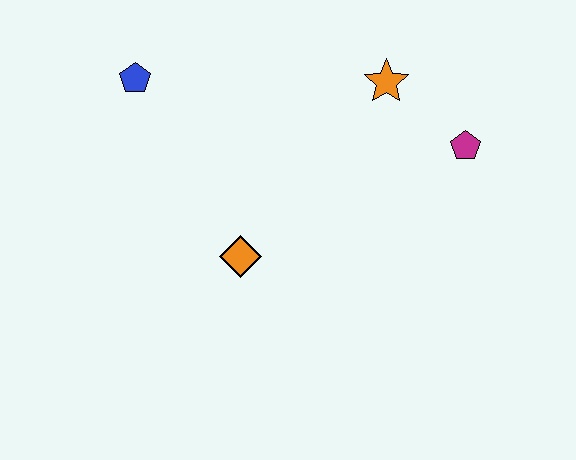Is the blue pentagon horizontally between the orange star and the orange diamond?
No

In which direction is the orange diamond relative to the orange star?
The orange diamond is below the orange star.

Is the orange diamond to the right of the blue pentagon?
Yes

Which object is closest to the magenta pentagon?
The orange star is closest to the magenta pentagon.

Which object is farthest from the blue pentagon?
The magenta pentagon is farthest from the blue pentagon.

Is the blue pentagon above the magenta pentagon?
Yes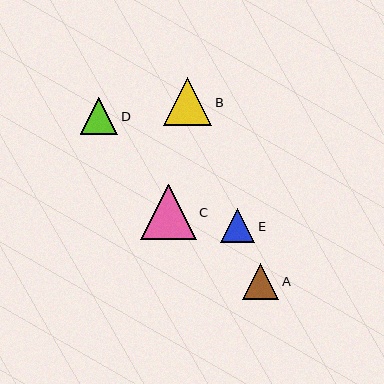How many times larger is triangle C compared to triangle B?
Triangle C is approximately 1.2 times the size of triangle B.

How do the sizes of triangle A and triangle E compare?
Triangle A and triangle E are approximately the same size.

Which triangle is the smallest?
Triangle E is the smallest with a size of approximately 34 pixels.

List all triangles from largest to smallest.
From largest to smallest: C, B, D, A, E.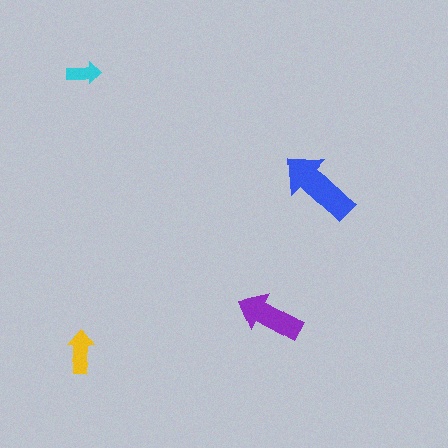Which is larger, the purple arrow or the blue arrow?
The blue one.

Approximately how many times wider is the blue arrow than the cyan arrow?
About 2.5 times wider.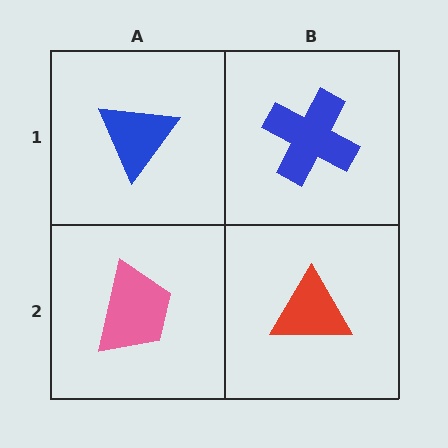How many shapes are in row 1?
2 shapes.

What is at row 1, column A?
A blue triangle.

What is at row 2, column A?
A pink trapezoid.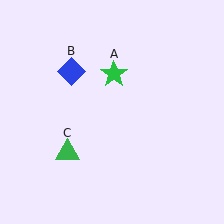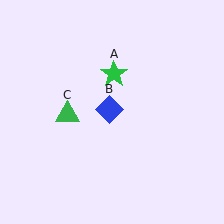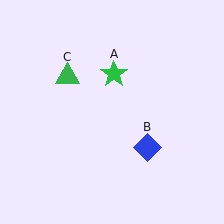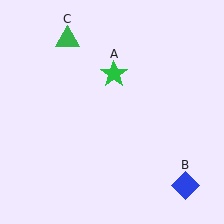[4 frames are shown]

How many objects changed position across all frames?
2 objects changed position: blue diamond (object B), green triangle (object C).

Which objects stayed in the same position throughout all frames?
Green star (object A) remained stationary.